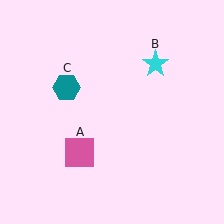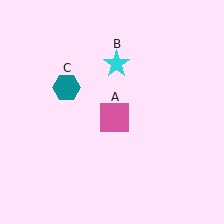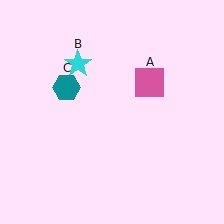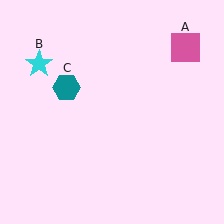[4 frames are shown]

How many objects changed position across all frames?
2 objects changed position: pink square (object A), cyan star (object B).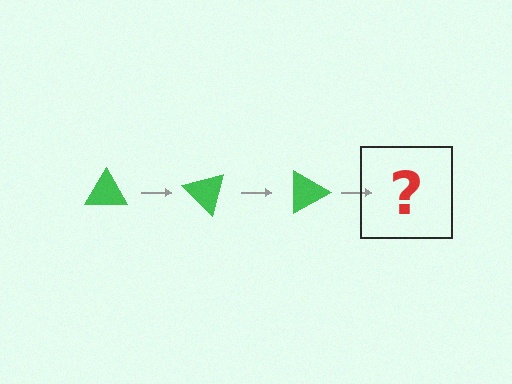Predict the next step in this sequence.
The next step is a green triangle rotated 135 degrees.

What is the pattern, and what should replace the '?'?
The pattern is that the triangle rotates 45 degrees each step. The '?' should be a green triangle rotated 135 degrees.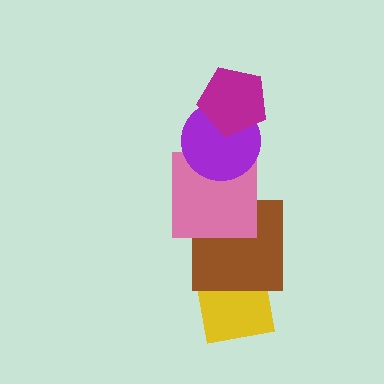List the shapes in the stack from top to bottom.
From top to bottom: the magenta pentagon, the purple circle, the pink square, the brown square, the yellow square.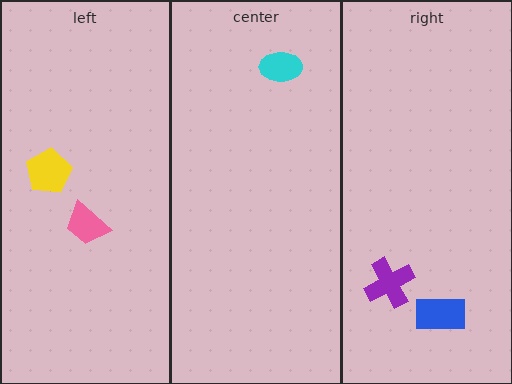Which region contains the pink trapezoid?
The left region.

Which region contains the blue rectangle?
The right region.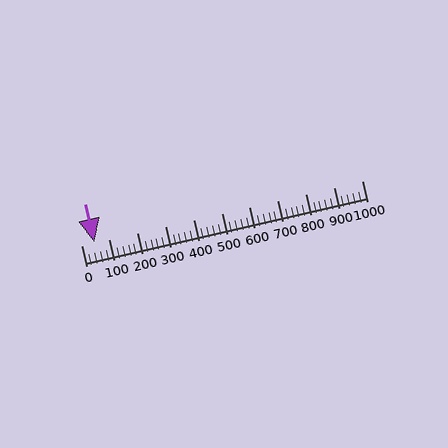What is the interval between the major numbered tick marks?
The major tick marks are spaced 100 units apart.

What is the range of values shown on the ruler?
The ruler shows values from 0 to 1000.